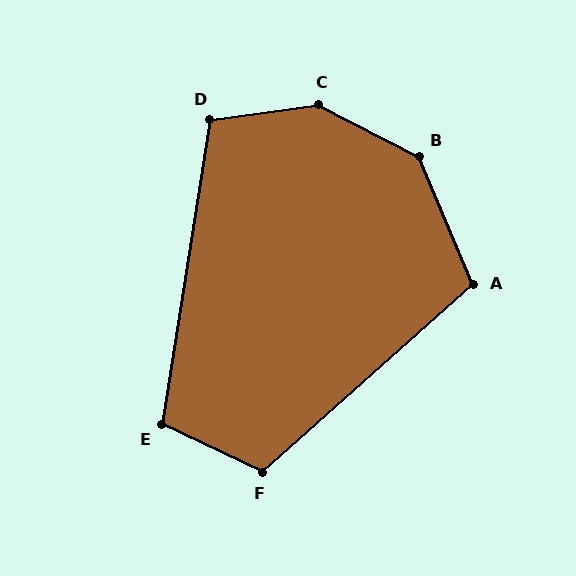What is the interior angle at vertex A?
Approximately 109 degrees (obtuse).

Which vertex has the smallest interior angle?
E, at approximately 106 degrees.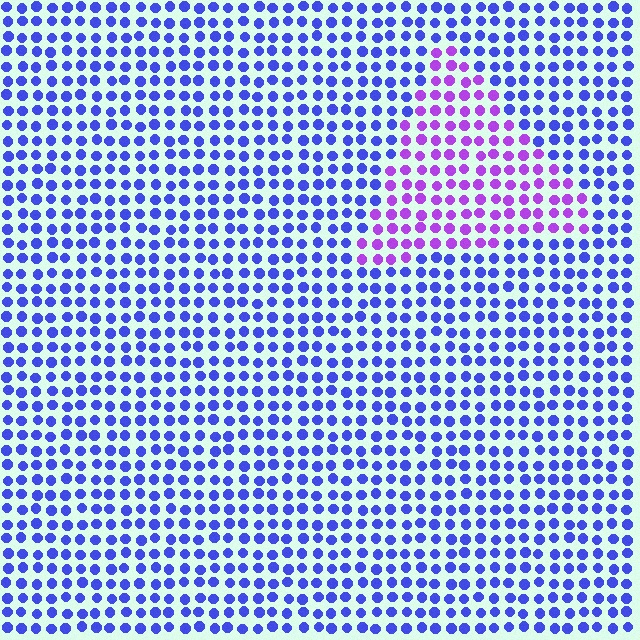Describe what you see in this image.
The image is filled with small blue elements in a uniform arrangement. A triangle-shaped region is visible where the elements are tinted to a slightly different hue, forming a subtle color boundary.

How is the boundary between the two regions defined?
The boundary is defined purely by a slight shift in hue (about 45 degrees). Spacing, size, and orientation are identical on both sides.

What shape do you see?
I see a triangle.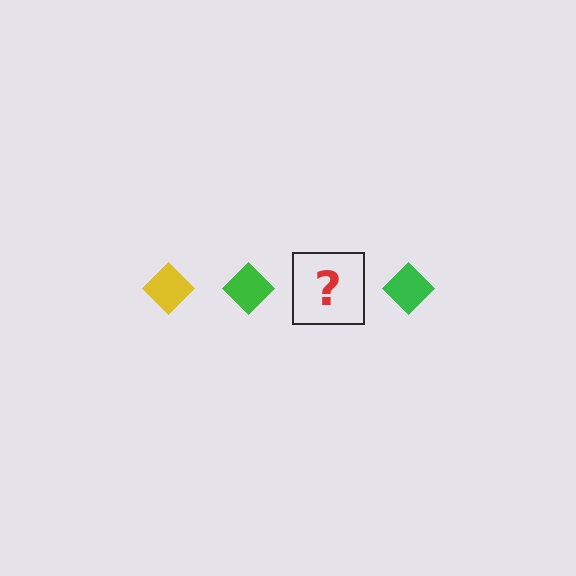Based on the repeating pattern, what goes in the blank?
The blank should be a yellow diamond.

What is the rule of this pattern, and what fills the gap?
The rule is that the pattern cycles through yellow, green diamonds. The gap should be filled with a yellow diamond.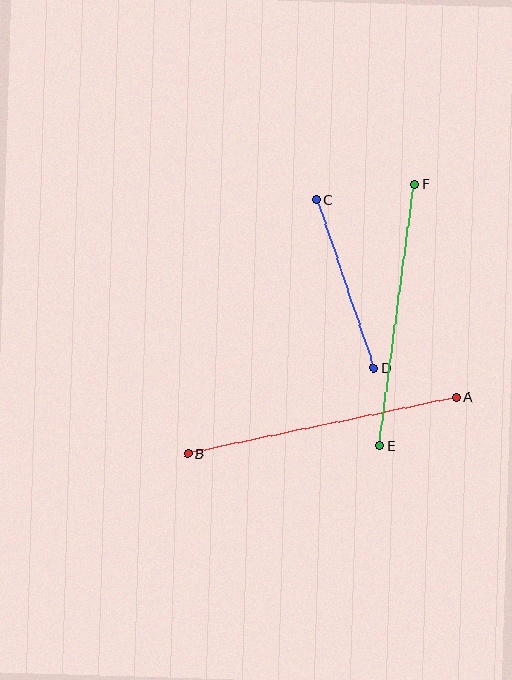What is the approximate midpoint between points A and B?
The midpoint is at approximately (322, 426) pixels.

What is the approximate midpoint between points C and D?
The midpoint is at approximately (345, 284) pixels.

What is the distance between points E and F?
The distance is approximately 264 pixels.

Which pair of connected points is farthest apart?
Points A and B are farthest apart.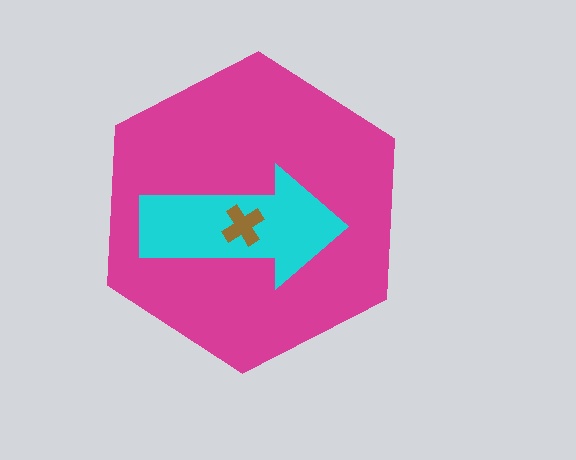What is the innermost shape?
The brown cross.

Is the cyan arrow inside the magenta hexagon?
Yes.